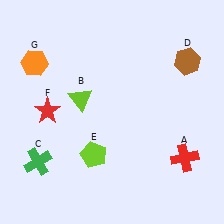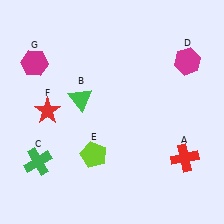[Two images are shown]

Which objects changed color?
B changed from lime to green. D changed from brown to magenta. G changed from orange to magenta.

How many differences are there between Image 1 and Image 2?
There are 3 differences between the two images.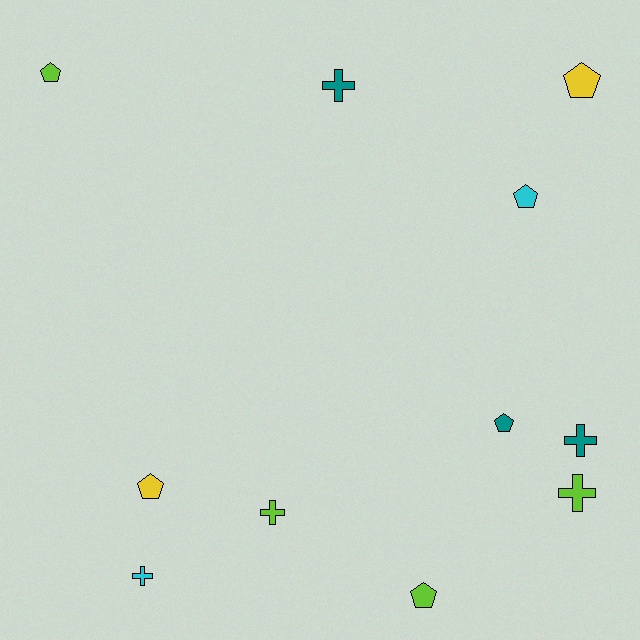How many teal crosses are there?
There are 2 teal crosses.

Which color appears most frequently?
Lime, with 4 objects.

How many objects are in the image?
There are 11 objects.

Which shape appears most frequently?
Pentagon, with 6 objects.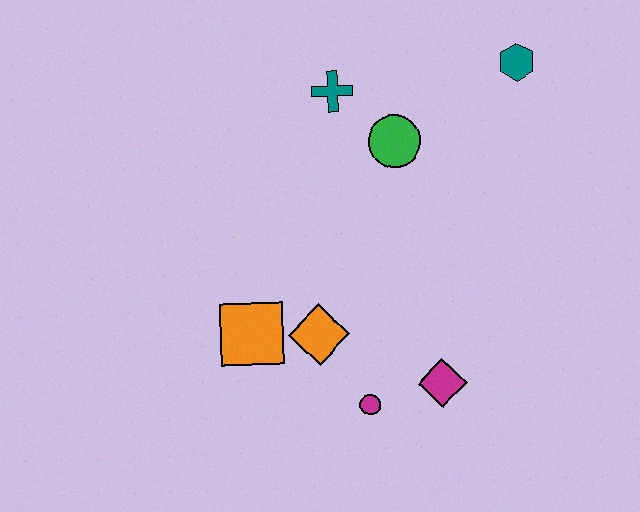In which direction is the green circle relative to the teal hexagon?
The green circle is to the left of the teal hexagon.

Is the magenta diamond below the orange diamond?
Yes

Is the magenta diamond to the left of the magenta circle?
No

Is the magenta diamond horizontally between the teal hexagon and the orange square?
Yes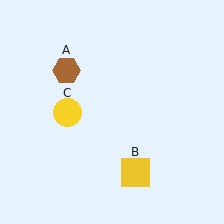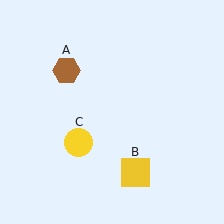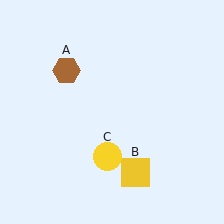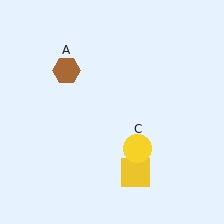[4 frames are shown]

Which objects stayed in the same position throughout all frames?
Brown hexagon (object A) and yellow square (object B) remained stationary.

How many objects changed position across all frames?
1 object changed position: yellow circle (object C).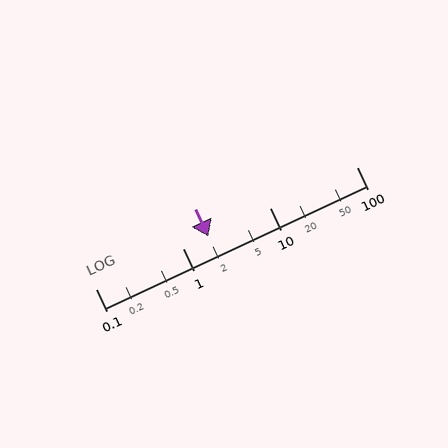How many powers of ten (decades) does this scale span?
The scale spans 3 decades, from 0.1 to 100.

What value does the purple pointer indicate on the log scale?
The pointer indicates approximately 2.